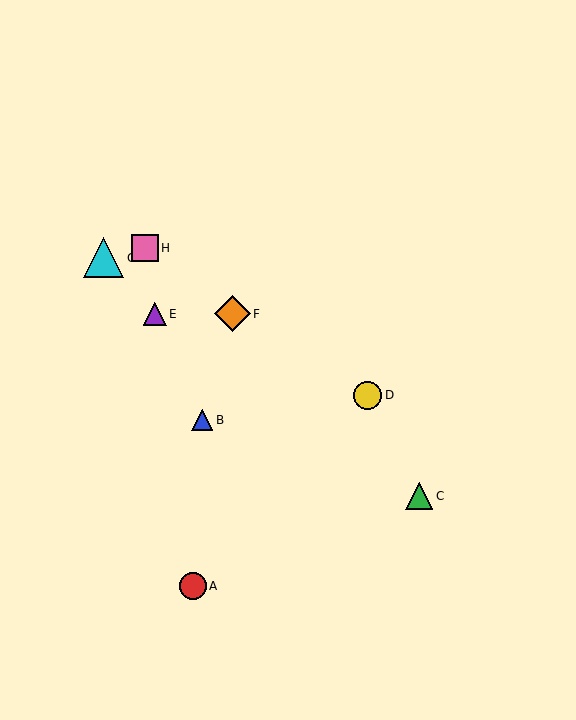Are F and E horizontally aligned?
Yes, both are at y≈314.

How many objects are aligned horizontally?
2 objects (E, F) are aligned horizontally.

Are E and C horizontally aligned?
No, E is at y≈314 and C is at y≈496.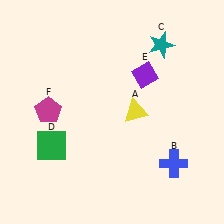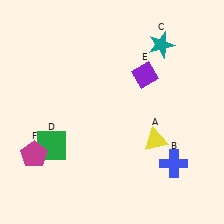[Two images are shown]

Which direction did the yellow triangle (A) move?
The yellow triangle (A) moved down.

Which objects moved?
The objects that moved are: the yellow triangle (A), the magenta pentagon (F).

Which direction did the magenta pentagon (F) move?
The magenta pentagon (F) moved down.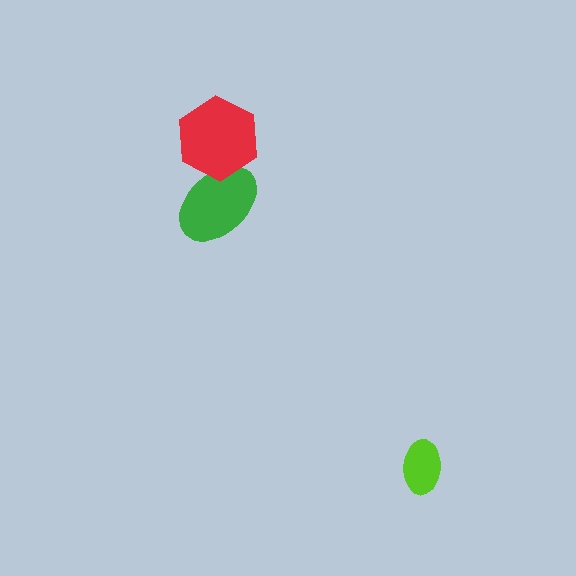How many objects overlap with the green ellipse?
1 object overlaps with the green ellipse.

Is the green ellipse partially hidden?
Yes, it is partially covered by another shape.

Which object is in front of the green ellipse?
The red hexagon is in front of the green ellipse.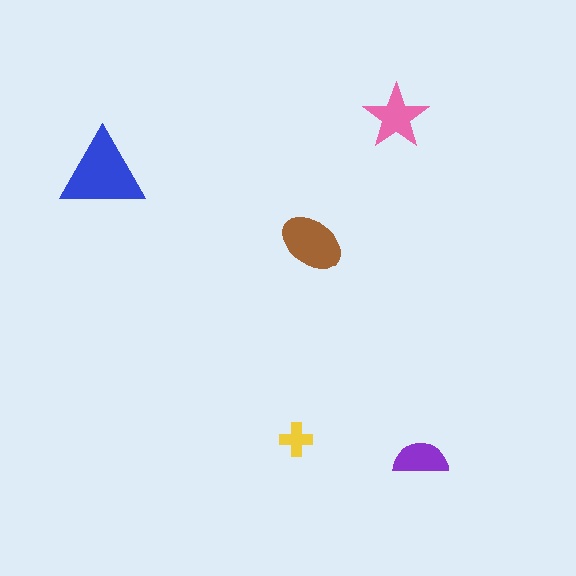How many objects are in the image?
There are 5 objects in the image.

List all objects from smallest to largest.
The yellow cross, the purple semicircle, the pink star, the brown ellipse, the blue triangle.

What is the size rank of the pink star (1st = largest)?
3rd.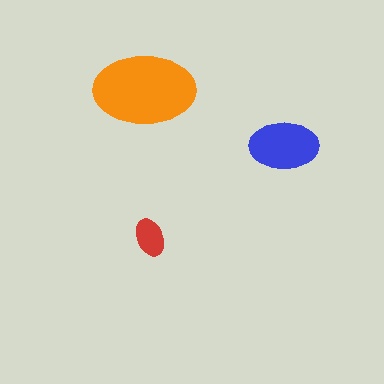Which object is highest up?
The orange ellipse is topmost.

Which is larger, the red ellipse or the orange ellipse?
The orange one.